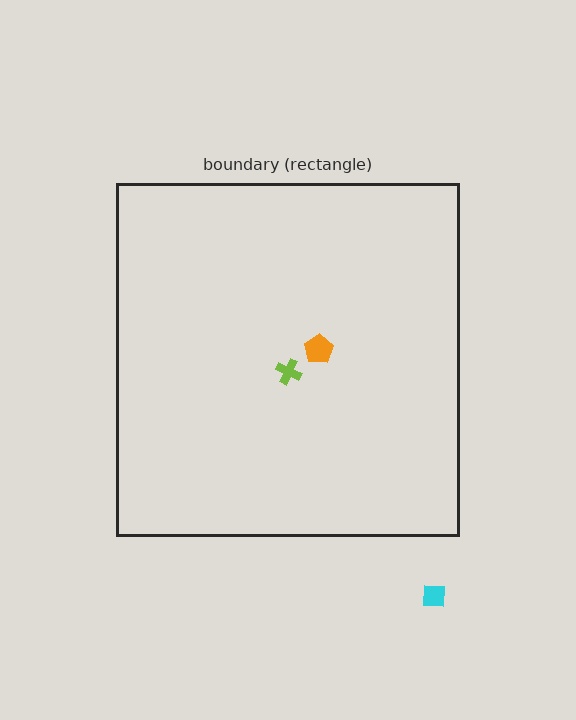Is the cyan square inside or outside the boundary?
Outside.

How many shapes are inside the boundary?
2 inside, 1 outside.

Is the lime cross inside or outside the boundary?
Inside.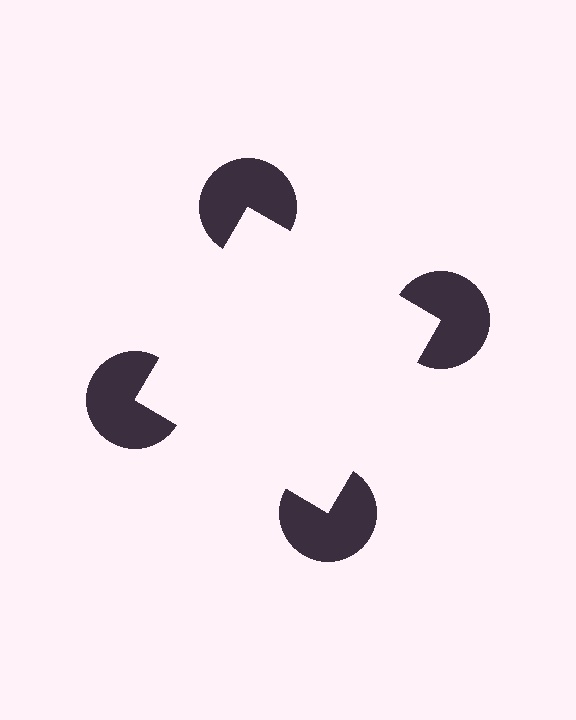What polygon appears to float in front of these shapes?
An illusory square — its edges are inferred from the aligned wedge cuts in the pac-man discs, not physically drawn.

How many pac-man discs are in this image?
There are 4 — one at each vertex of the illusory square.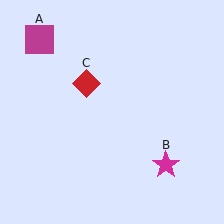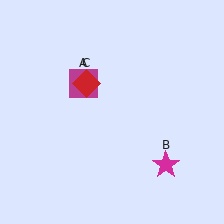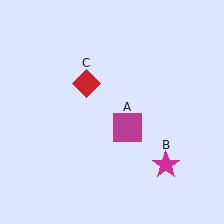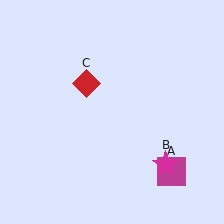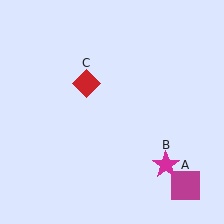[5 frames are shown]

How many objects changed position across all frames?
1 object changed position: magenta square (object A).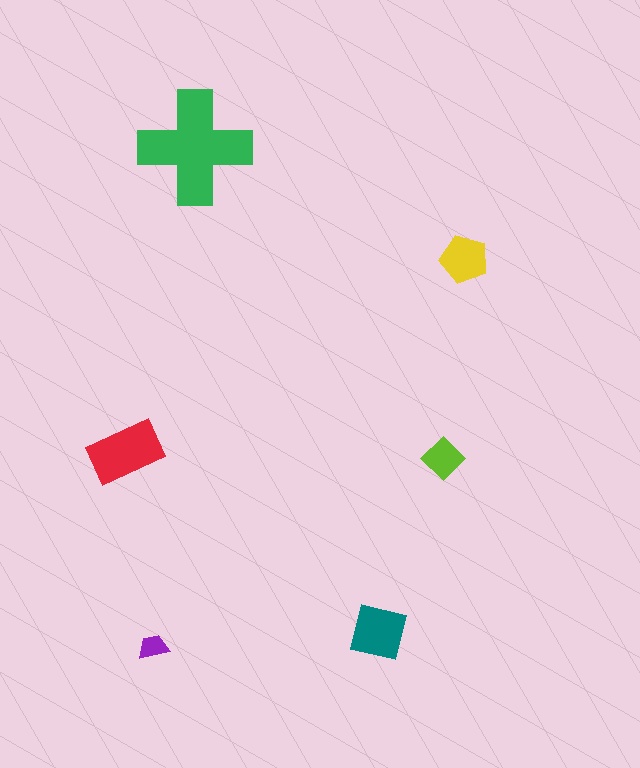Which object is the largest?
The green cross.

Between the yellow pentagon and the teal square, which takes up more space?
The teal square.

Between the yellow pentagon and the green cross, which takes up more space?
The green cross.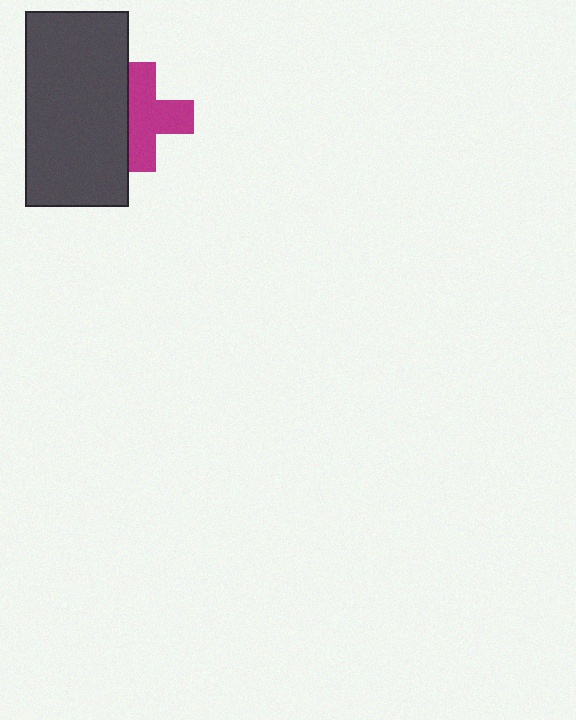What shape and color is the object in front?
The object in front is a dark gray rectangle.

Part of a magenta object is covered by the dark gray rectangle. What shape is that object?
It is a cross.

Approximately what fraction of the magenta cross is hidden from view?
Roughly 32% of the magenta cross is hidden behind the dark gray rectangle.